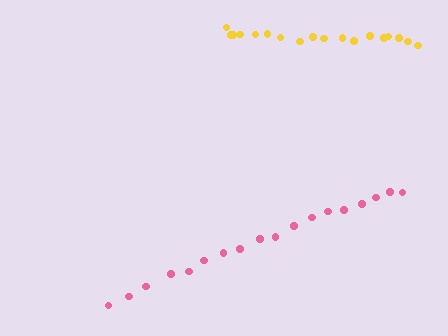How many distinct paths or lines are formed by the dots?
There are 2 distinct paths.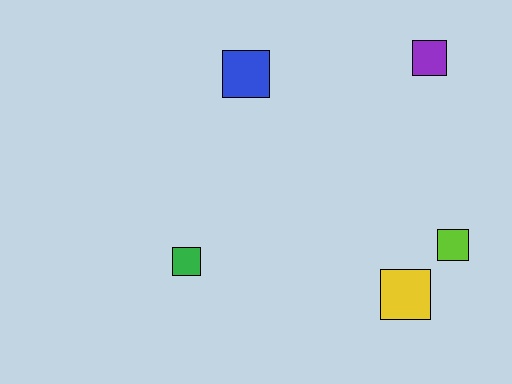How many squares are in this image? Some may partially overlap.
There are 5 squares.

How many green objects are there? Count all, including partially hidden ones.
There is 1 green object.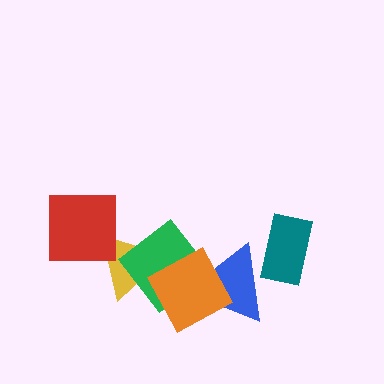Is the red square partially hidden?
No, no other shape covers it.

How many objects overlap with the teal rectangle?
1 object overlaps with the teal rectangle.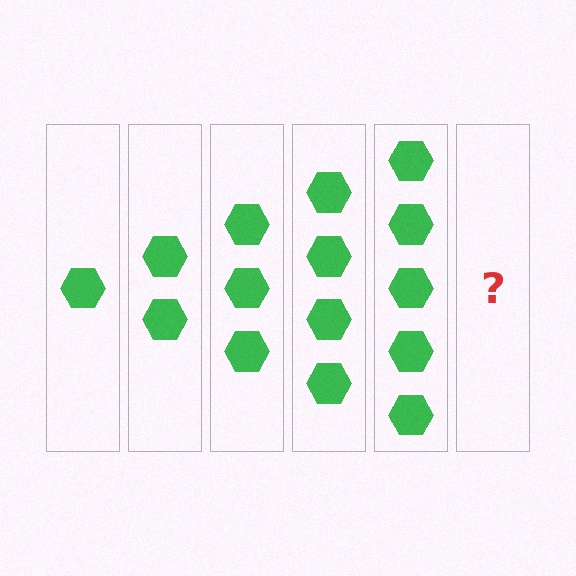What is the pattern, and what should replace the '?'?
The pattern is that each step adds one more hexagon. The '?' should be 6 hexagons.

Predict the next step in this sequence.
The next step is 6 hexagons.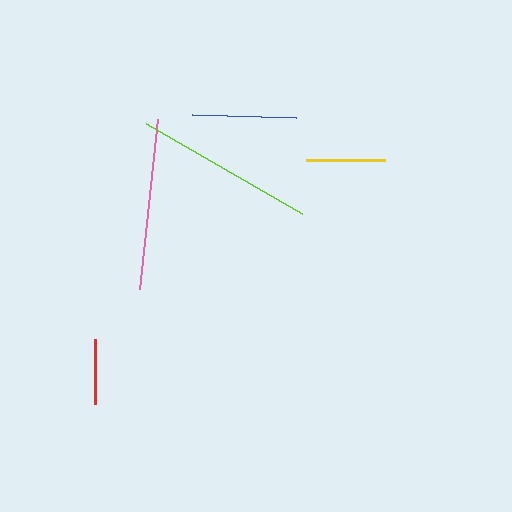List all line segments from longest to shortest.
From longest to shortest: lime, pink, blue, yellow, red.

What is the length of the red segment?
The red segment is approximately 65 pixels long.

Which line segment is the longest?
The lime line is the longest at approximately 180 pixels.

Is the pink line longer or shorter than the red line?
The pink line is longer than the red line.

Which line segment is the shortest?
The red line is the shortest at approximately 65 pixels.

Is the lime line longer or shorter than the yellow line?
The lime line is longer than the yellow line.